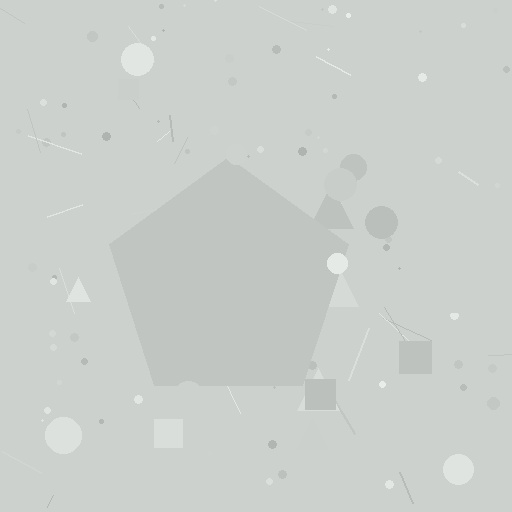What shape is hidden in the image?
A pentagon is hidden in the image.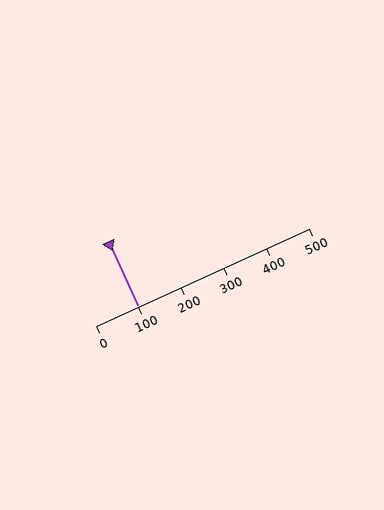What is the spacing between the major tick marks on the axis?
The major ticks are spaced 100 apart.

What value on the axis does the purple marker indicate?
The marker indicates approximately 100.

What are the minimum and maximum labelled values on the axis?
The axis runs from 0 to 500.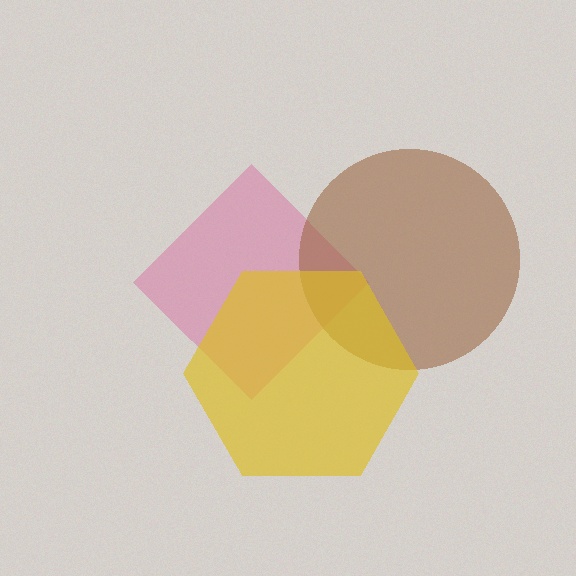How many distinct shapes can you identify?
There are 3 distinct shapes: a pink diamond, a brown circle, a yellow hexagon.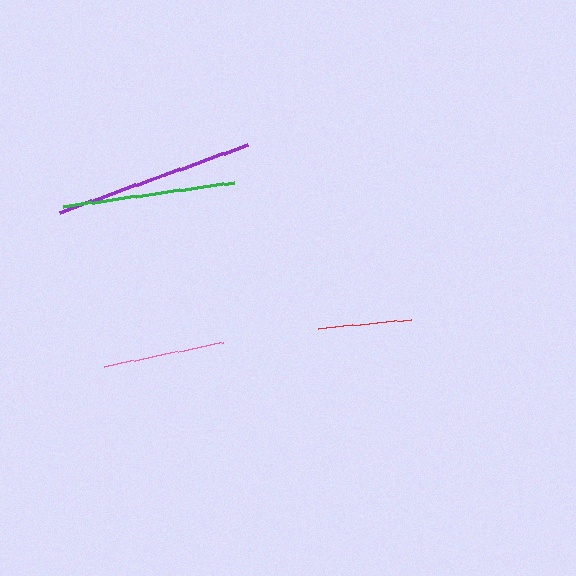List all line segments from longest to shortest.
From longest to shortest: purple, green, pink, red.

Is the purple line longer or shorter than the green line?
The purple line is longer than the green line.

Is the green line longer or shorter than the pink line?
The green line is longer than the pink line.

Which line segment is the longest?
The purple line is the longest at approximately 200 pixels.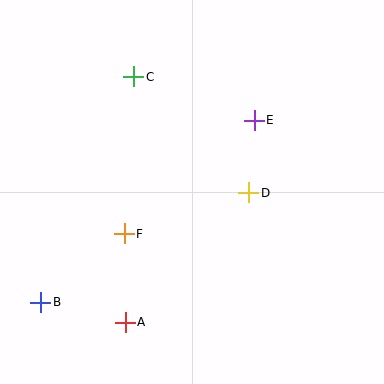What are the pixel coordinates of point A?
Point A is at (125, 322).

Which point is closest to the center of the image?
Point D at (249, 193) is closest to the center.